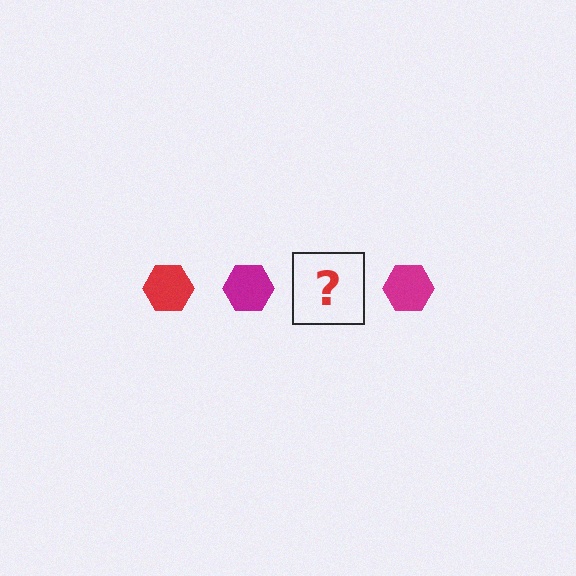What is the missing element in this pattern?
The missing element is a red hexagon.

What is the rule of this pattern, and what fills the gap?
The rule is that the pattern cycles through red, magenta hexagons. The gap should be filled with a red hexagon.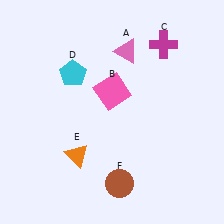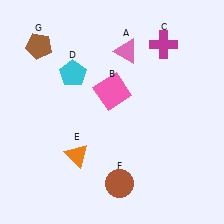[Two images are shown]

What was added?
A brown pentagon (G) was added in Image 2.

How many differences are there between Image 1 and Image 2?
There is 1 difference between the two images.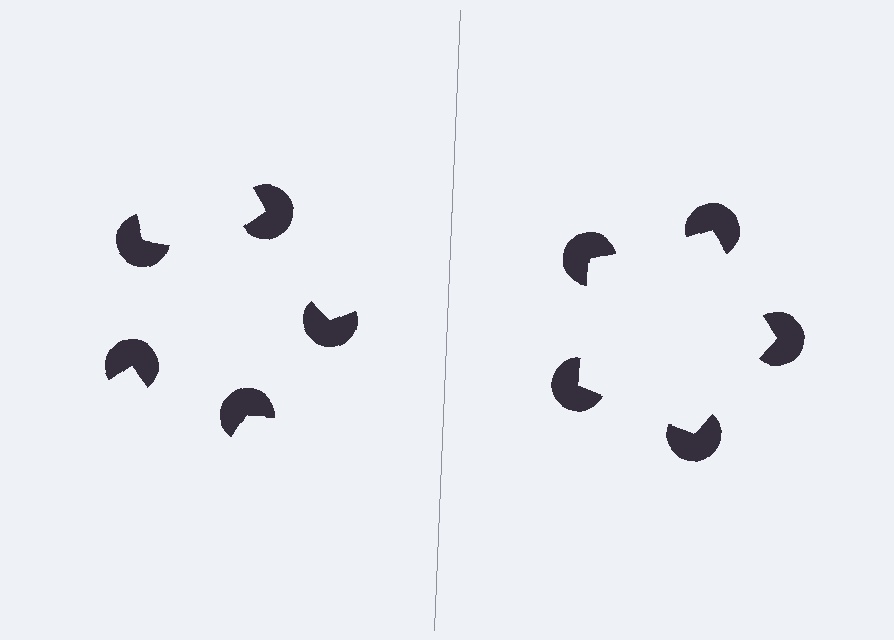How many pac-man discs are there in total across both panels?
10 — 5 on each side.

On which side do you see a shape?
An illusory pentagon appears on the right side. On the left side the wedge cuts are rotated, so no coherent shape forms.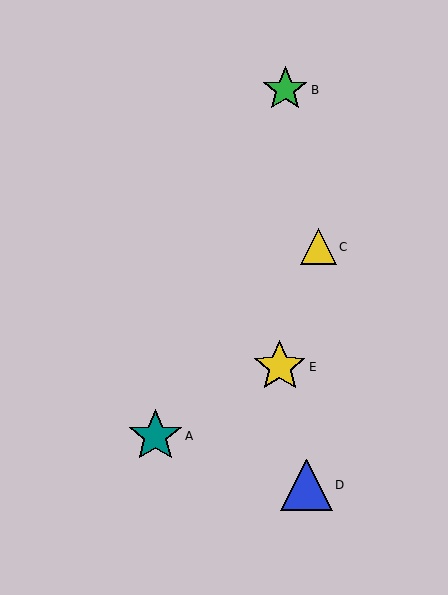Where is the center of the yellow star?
The center of the yellow star is at (280, 367).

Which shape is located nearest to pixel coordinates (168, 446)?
The teal star (labeled A) at (155, 436) is nearest to that location.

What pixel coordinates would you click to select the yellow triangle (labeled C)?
Click at (318, 247) to select the yellow triangle C.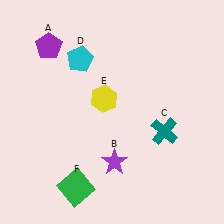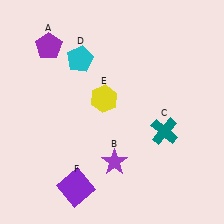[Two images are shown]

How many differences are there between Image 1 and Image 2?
There is 1 difference between the two images.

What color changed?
The square (F) changed from green in Image 1 to purple in Image 2.